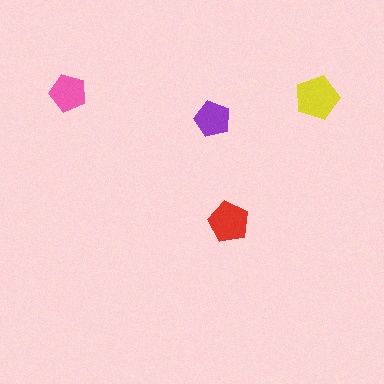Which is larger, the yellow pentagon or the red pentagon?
The yellow one.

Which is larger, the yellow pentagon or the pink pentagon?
The yellow one.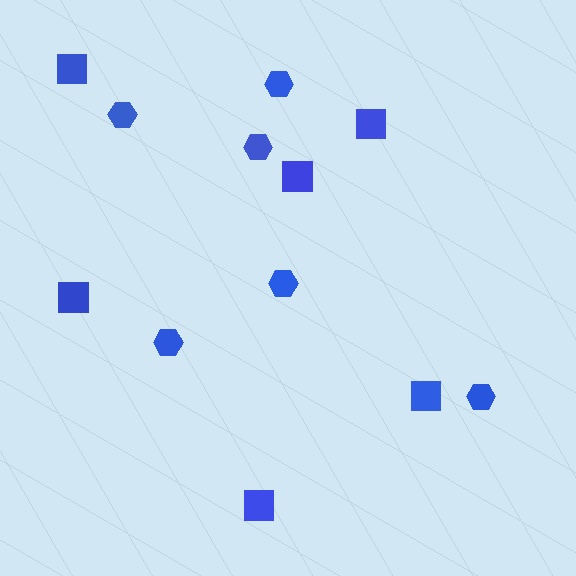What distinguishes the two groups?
There are 2 groups: one group of squares (6) and one group of hexagons (6).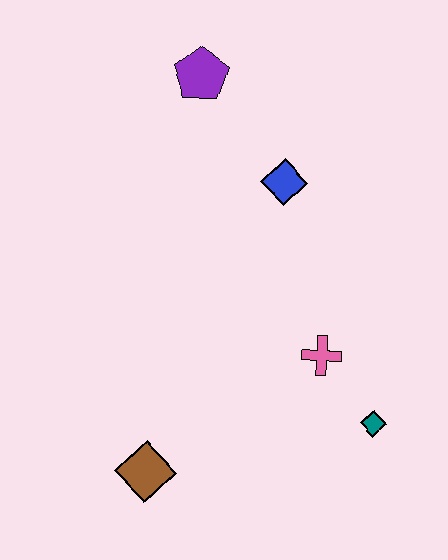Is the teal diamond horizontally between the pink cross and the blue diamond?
No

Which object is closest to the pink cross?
The teal diamond is closest to the pink cross.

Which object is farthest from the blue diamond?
The brown diamond is farthest from the blue diamond.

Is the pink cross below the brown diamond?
No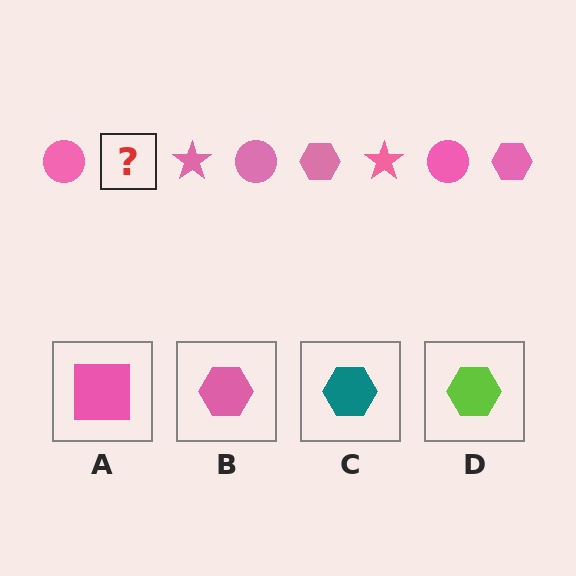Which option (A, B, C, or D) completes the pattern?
B.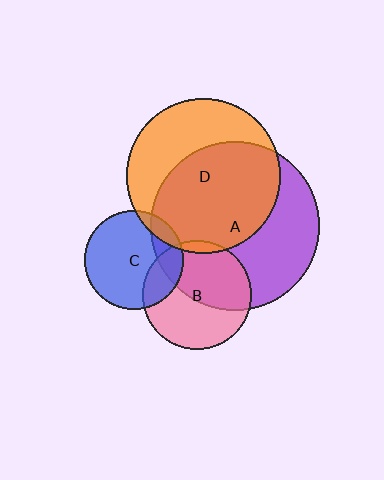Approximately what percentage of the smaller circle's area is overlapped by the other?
Approximately 10%.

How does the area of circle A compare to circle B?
Approximately 2.4 times.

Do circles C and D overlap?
Yes.